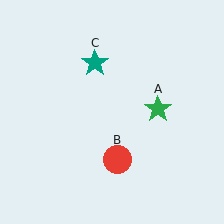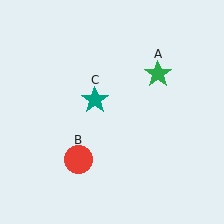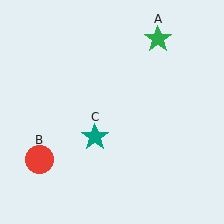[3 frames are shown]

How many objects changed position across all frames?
3 objects changed position: green star (object A), red circle (object B), teal star (object C).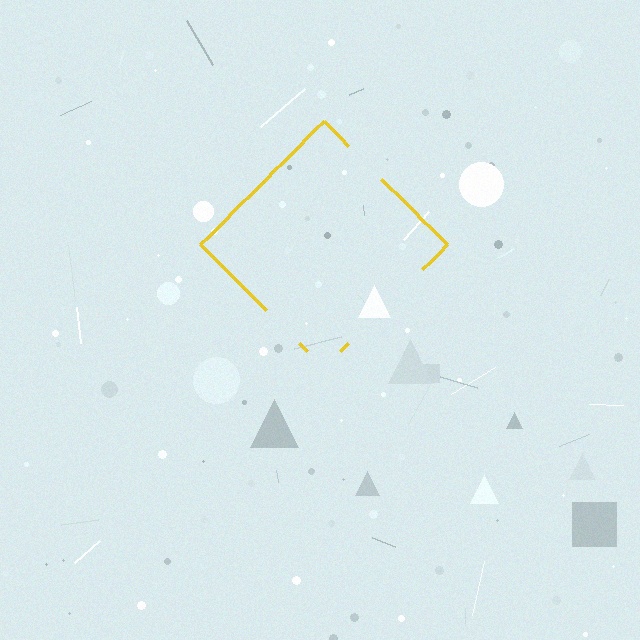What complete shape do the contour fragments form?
The contour fragments form a diamond.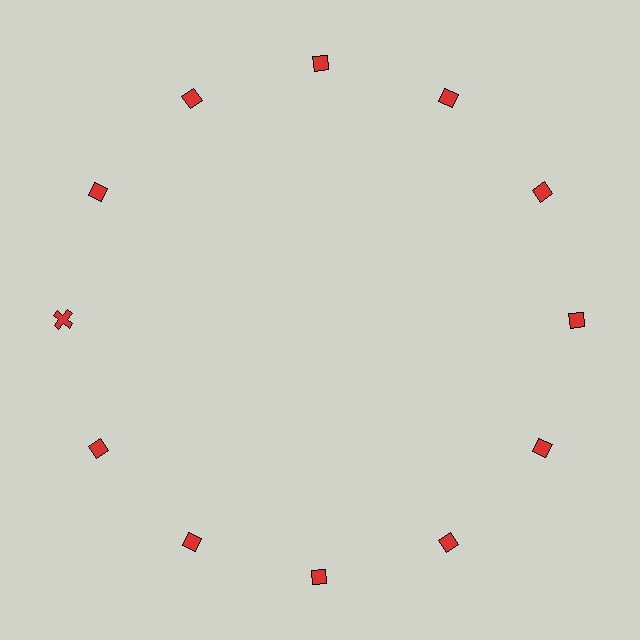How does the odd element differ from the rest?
It has a different shape: cross instead of diamond.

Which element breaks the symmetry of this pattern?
The red cross at roughly the 9 o'clock position breaks the symmetry. All other shapes are red diamonds.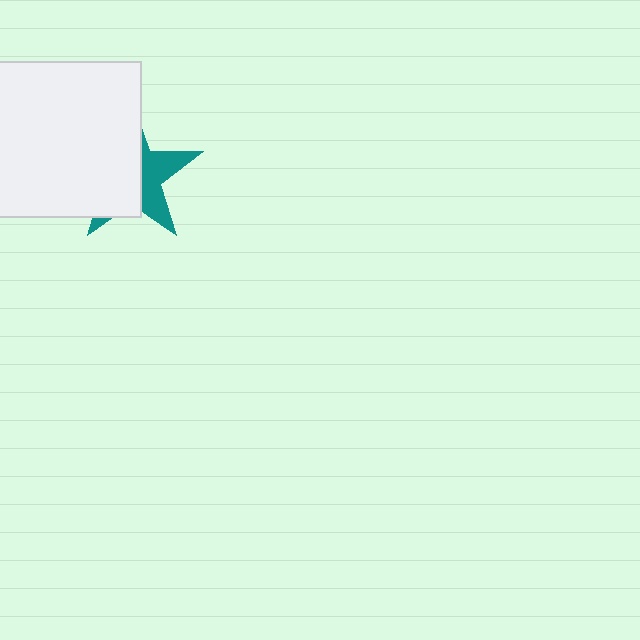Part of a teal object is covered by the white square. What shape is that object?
It is a star.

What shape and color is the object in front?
The object in front is a white square.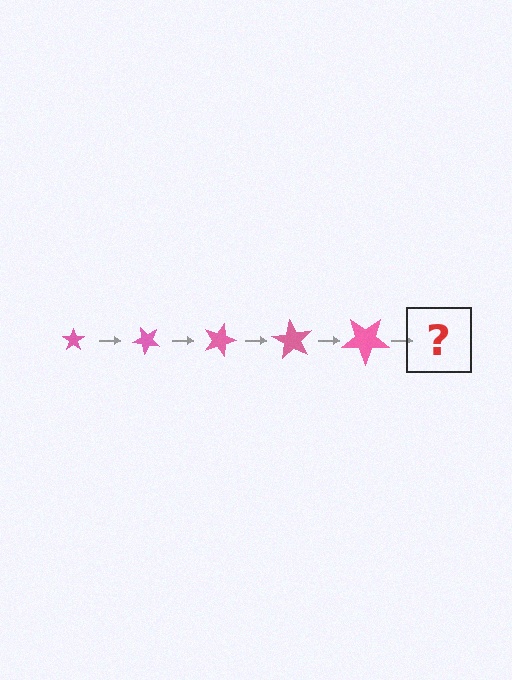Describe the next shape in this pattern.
It should be a star, larger than the previous one and rotated 225 degrees from the start.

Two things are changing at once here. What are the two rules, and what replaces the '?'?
The two rules are that the star grows larger each step and it rotates 45 degrees each step. The '?' should be a star, larger than the previous one and rotated 225 degrees from the start.